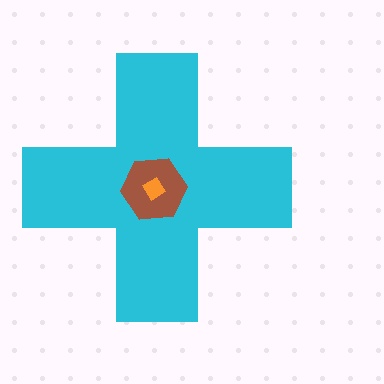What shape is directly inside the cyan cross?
The brown hexagon.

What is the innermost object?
The orange diamond.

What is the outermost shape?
The cyan cross.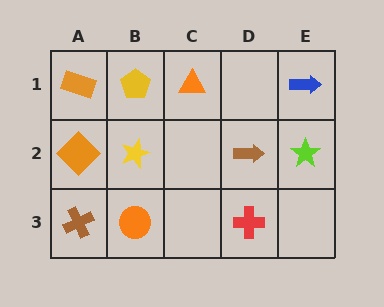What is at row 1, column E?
A blue arrow.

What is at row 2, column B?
A yellow star.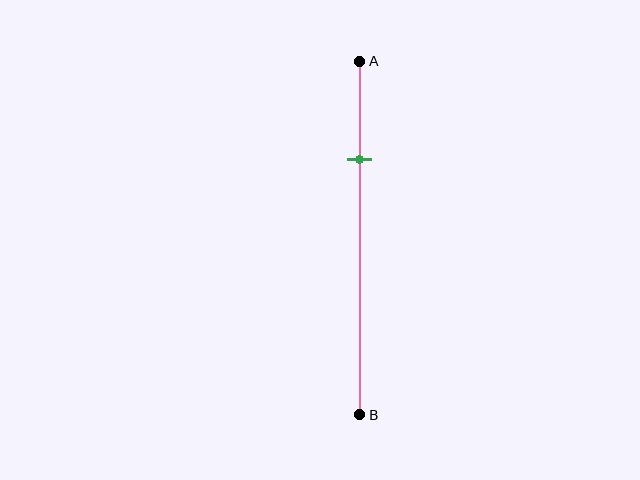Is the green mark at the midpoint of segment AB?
No, the mark is at about 30% from A, not at the 50% midpoint.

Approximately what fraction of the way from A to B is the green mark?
The green mark is approximately 30% of the way from A to B.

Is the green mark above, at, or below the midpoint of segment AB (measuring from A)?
The green mark is above the midpoint of segment AB.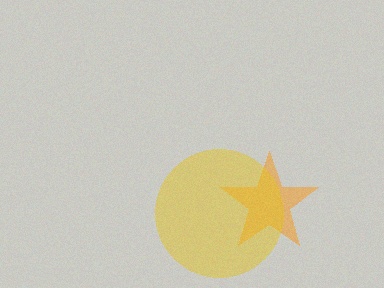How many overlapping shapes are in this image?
There are 2 overlapping shapes in the image.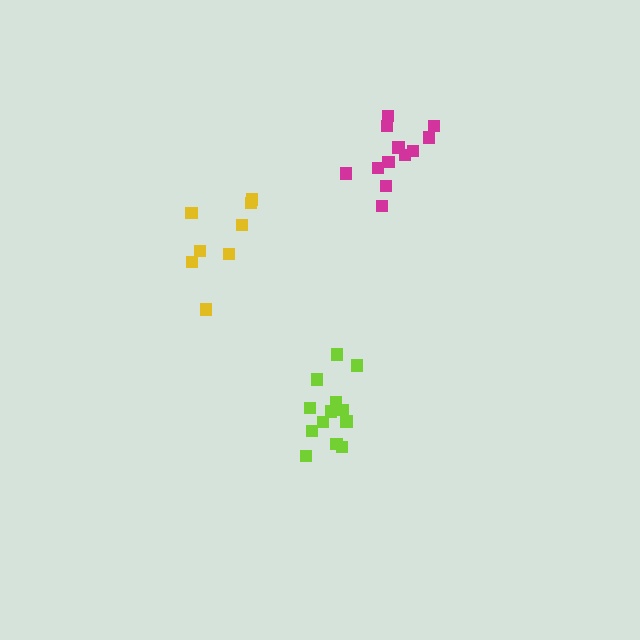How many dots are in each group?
Group 1: 14 dots, Group 2: 8 dots, Group 3: 12 dots (34 total).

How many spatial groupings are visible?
There are 3 spatial groupings.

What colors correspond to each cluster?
The clusters are colored: lime, yellow, magenta.